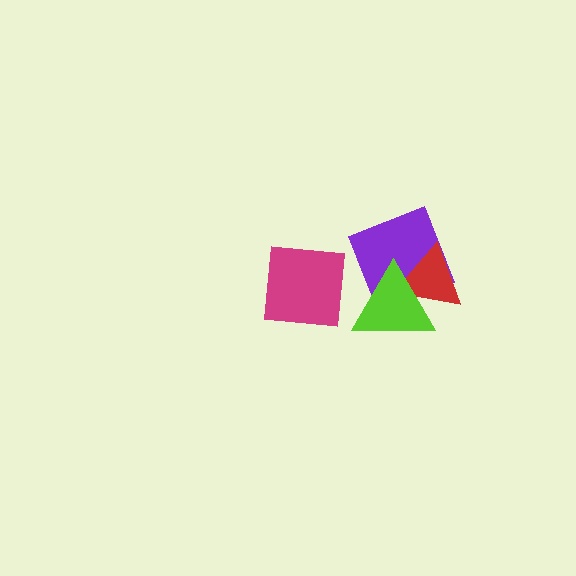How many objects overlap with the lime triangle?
2 objects overlap with the lime triangle.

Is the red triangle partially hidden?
Yes, it is partially covered by another shape.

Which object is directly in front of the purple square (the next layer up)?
The red triangle is directly in front of the purple square.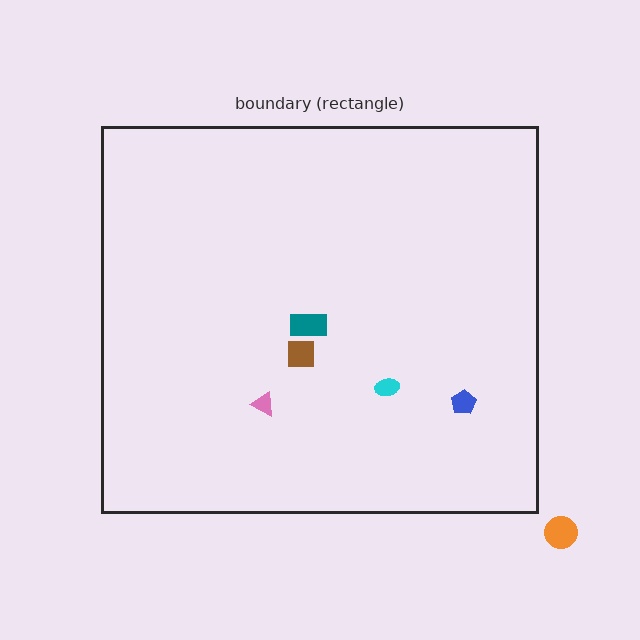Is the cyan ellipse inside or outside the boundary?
Inside.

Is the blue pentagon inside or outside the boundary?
Inside.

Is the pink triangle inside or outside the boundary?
Inside.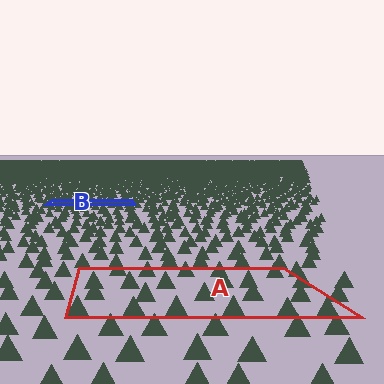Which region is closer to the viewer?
Region A is closer. The texture elements there are larger and more spread out.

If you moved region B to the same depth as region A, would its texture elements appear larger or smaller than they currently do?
They would appear larger. At a closer depth, the same texture elements are projected at a bigger on-screen size.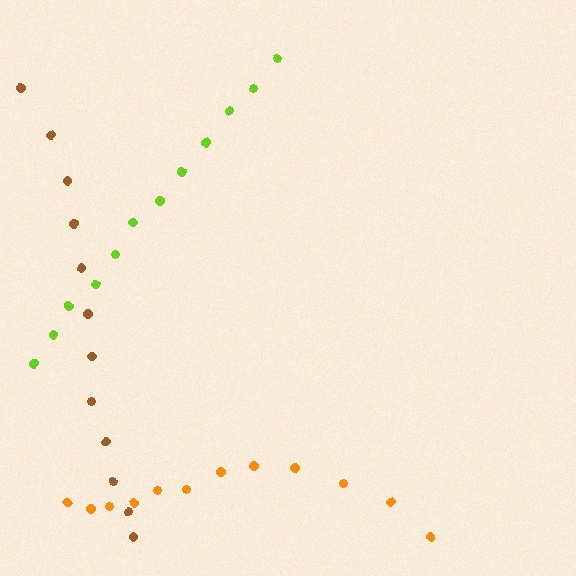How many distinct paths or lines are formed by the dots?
There are 3 distinct paths.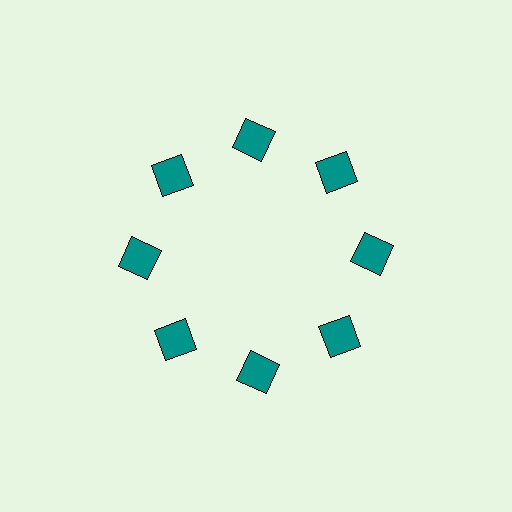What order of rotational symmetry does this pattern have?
This pattern has 8-fold rotational symmetry.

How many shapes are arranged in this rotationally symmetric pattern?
There are 8 shapes, arranged in 8 groups of 1.